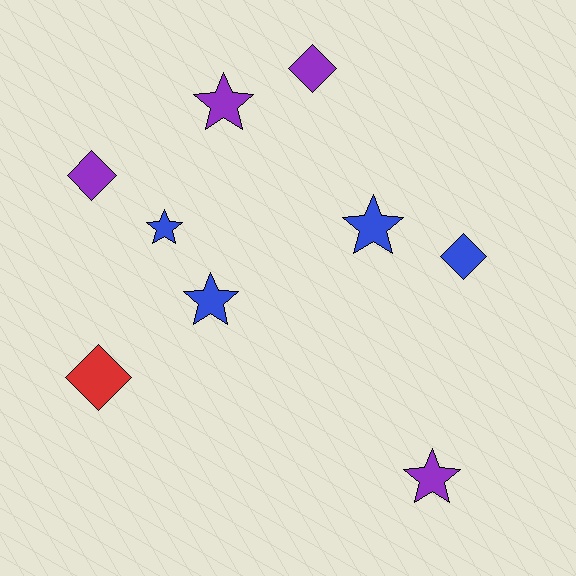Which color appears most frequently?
Purple, with 4 objects.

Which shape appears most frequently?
Star, with 5 objects.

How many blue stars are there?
There are 3 blue stars.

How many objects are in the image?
There are 9 objects.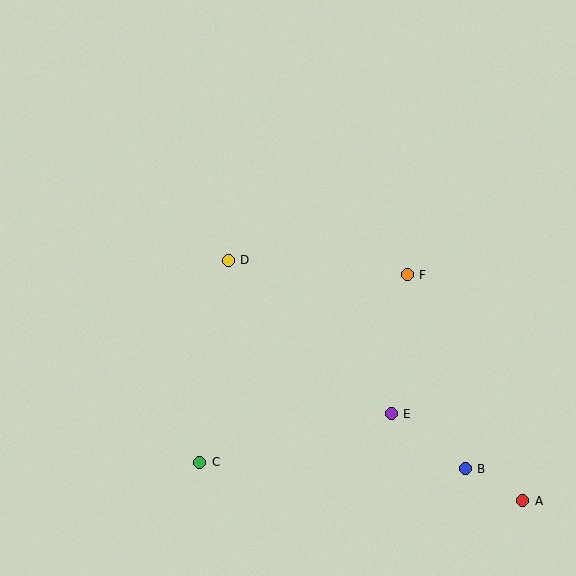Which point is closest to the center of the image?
Point D at (228, 260) is closest to the center.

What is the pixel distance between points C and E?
The distance between C and E is 197 pixels.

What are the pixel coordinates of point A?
Point A is at (523, 501).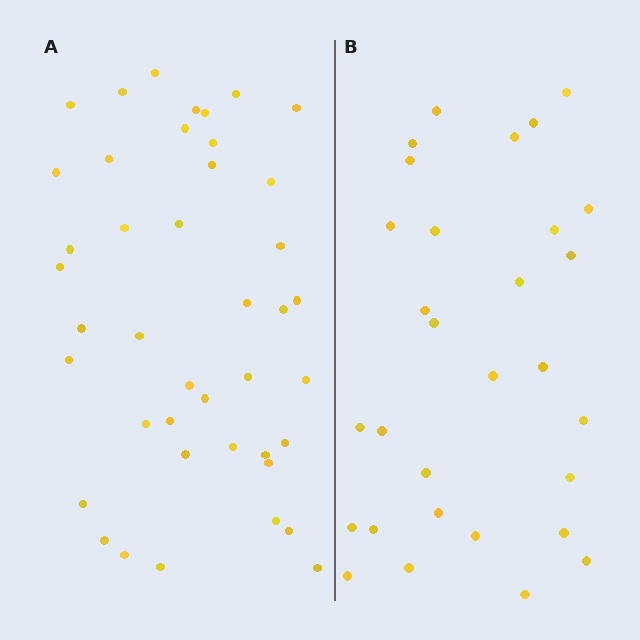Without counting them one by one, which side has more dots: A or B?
Region A (the left region) has more dots.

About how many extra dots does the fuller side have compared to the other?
Region A has roughly 12 or so more dots than region B.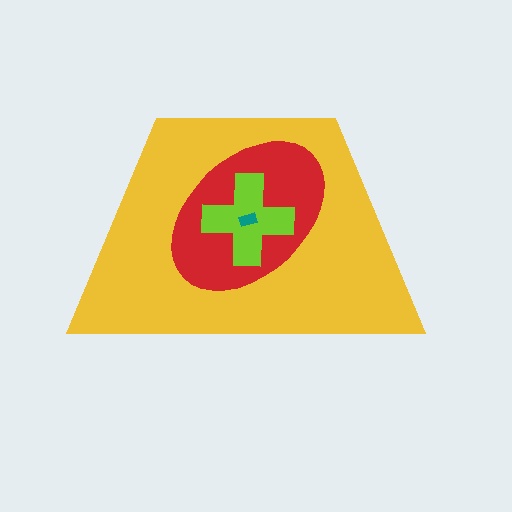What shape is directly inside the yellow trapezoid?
The red ellipse.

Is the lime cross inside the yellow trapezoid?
Yes.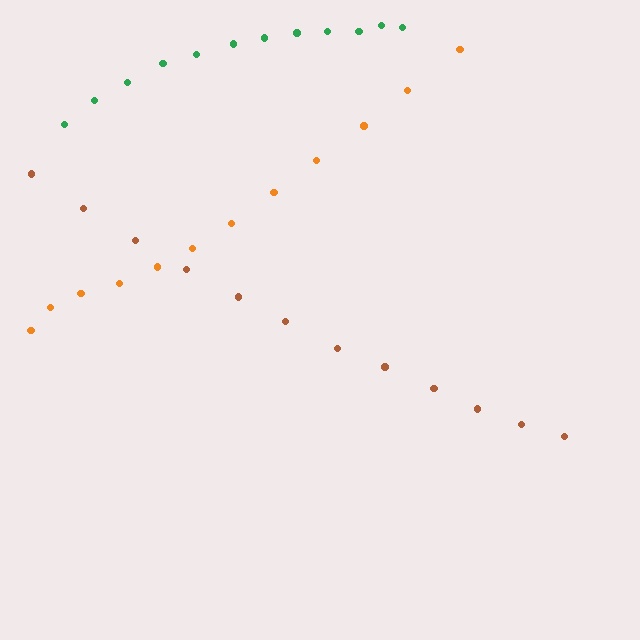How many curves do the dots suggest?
There are 3 distinct paths.